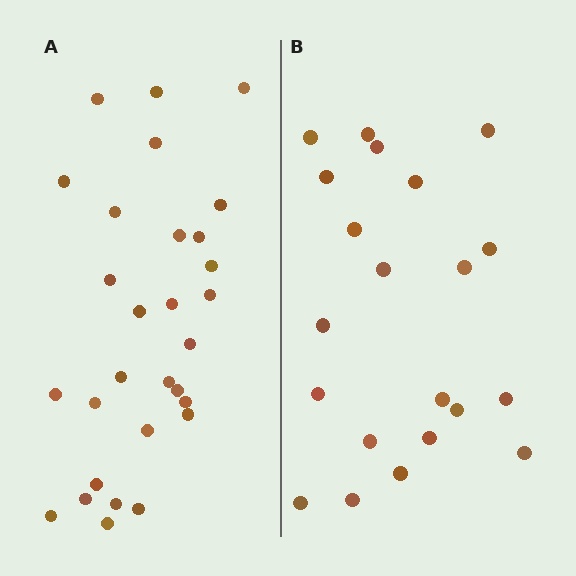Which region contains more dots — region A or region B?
Region A (the left region) has more dots.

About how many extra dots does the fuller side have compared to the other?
Region A has roughly 8 or so more dots than region B.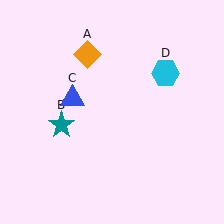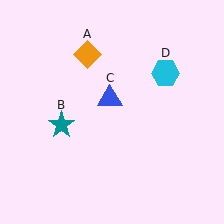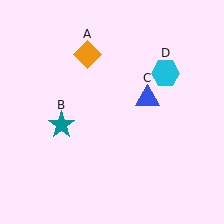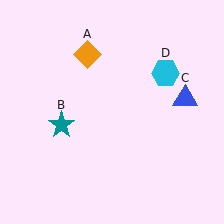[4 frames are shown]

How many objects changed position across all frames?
1 object changed position: blue triangle (object C).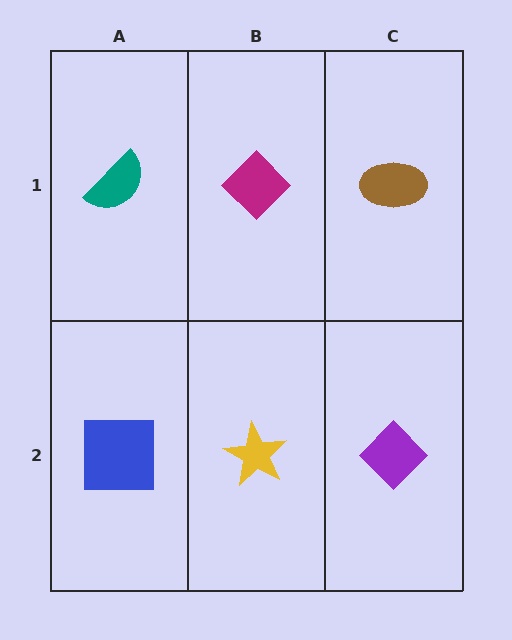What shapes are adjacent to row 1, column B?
A yellow star (row 2, column B), a teal semicircle (row 1, column A), a brown ellipse (row 1, column C).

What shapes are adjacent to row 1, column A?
A blue square (row 2, column A), a magenta diamond (row 1, column B).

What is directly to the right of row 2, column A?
A yellow star.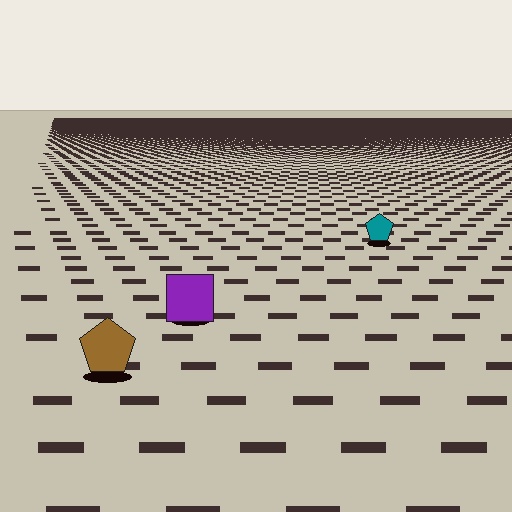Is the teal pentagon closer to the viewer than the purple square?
No. The purple square is closer — you can tell from the texture gradient: the ground texture is coarser near it.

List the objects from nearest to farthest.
From nearest to farthest: the brown pentagon, the purple square, the teal pentagon.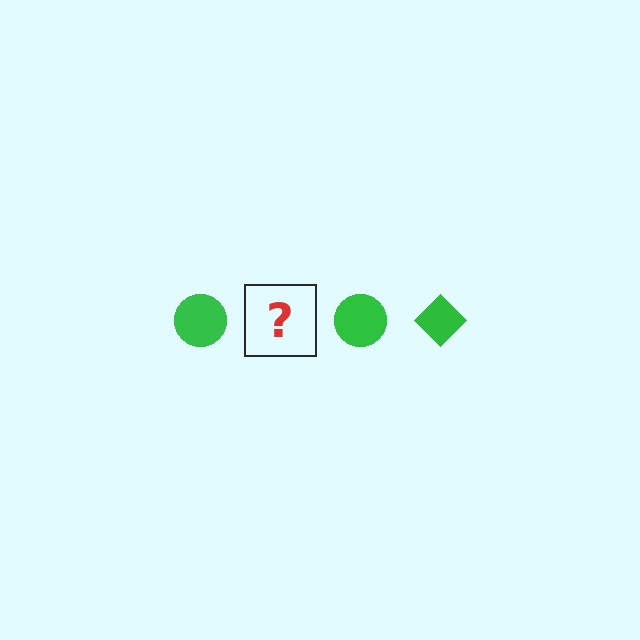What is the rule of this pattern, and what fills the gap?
The rule is that the pattern cycles through circle, diamond shapes in green. The gap should be filled with a green diamond.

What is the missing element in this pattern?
The missing element is a green diamond.